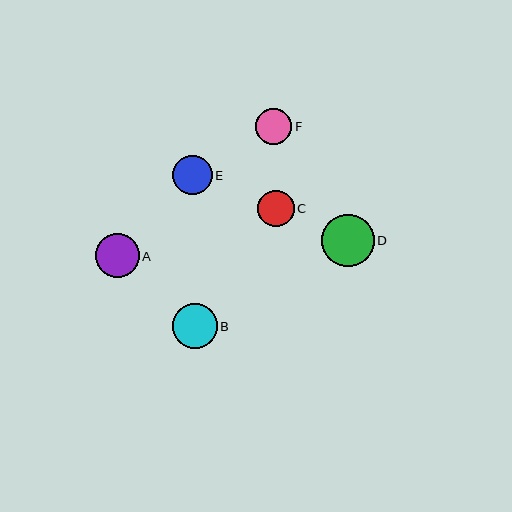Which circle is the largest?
Circle D is the largest with a size of approximately 52 pixels.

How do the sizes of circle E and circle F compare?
Circle E and circle F are approximately the same size.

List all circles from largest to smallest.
From largest to smallest: D, B, A, E, C, F.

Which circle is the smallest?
Circle F is the smallest with a size of approximately 36 pixels.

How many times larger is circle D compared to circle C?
Circle D is approximately 1.4 times the size of circle C.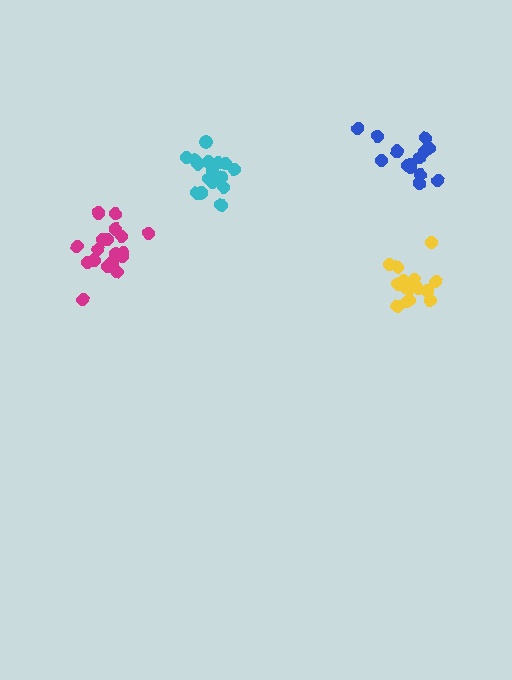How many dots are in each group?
Group 1: 19 dots, Group 2: 17 dots, Group 3: 14 dots, Group 4: 19 dots (69 total).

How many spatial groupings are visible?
There are 4 spatial groupings.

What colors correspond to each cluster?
The clusters are colored: cyan, yellow, blue, magenta.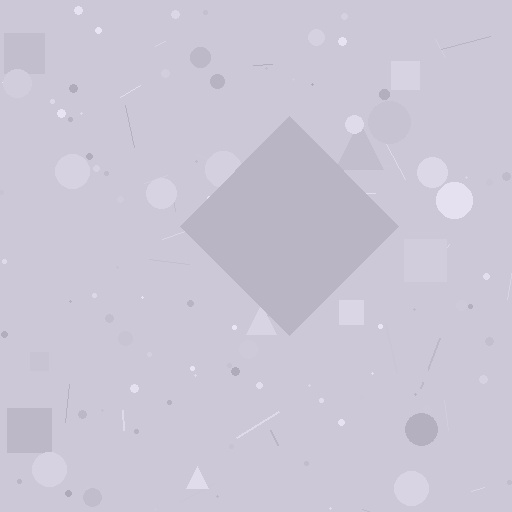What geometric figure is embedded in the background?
A diamond is embedded in the background.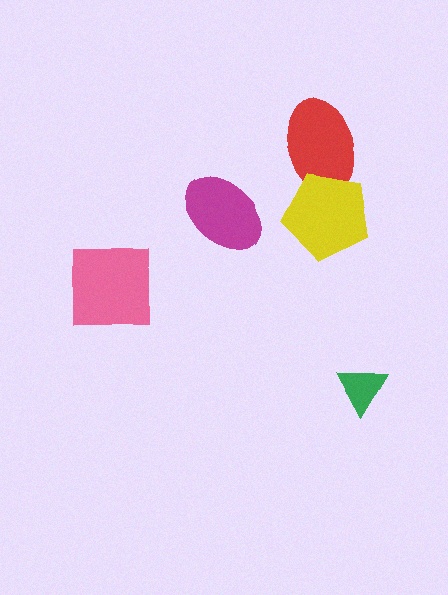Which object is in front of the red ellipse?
The yellow pentagon is in front of the red ellipse.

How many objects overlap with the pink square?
0 objects overlap with the pink square.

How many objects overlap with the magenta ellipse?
0 objects overlap with the magenta ellipse.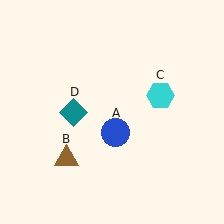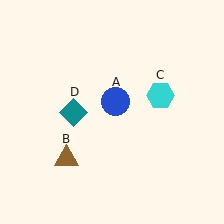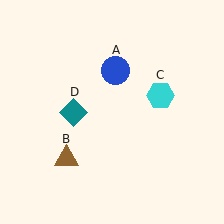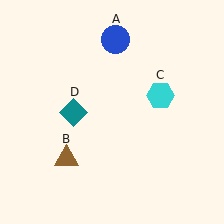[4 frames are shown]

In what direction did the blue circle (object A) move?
The blue circle (object A) moved up.